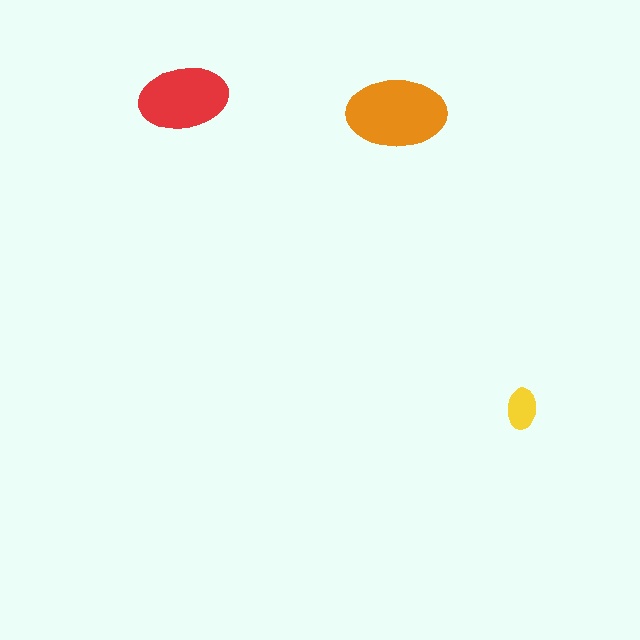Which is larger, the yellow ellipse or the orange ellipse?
The orange one.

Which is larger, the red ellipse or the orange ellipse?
The orange one.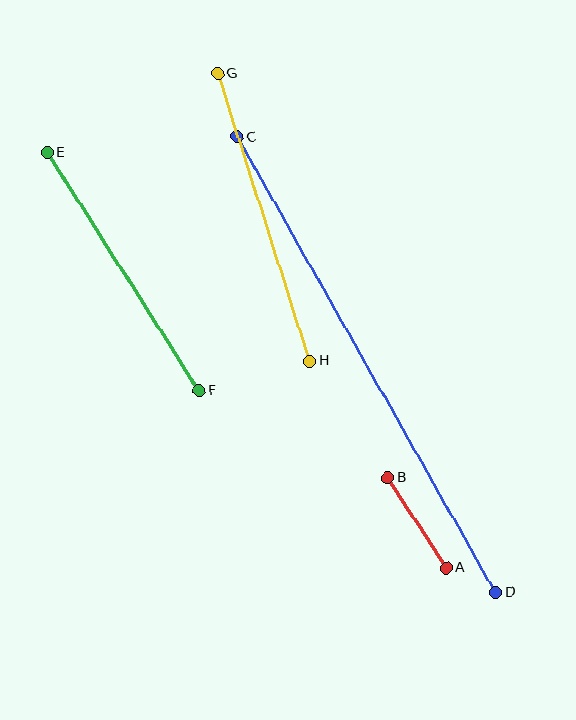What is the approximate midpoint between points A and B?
The midpoint is at approximately (417, 523) pixels.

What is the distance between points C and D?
The distance is approximately 524 pixels.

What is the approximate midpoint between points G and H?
The midpoint is at approximately (264, 217) pixels.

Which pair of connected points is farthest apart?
Points C and D are farthest apart.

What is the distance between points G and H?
The distance is approximately 302 pixels.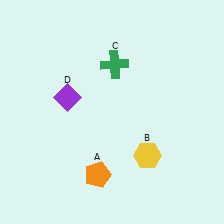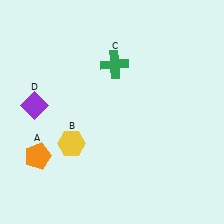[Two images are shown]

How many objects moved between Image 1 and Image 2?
3 objects moved between the two images.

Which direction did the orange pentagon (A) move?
The orange pentagon (A) moved left.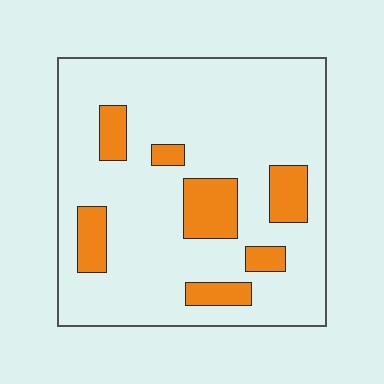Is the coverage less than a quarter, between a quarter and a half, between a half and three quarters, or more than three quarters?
Less than a quarter.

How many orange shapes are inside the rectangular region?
7.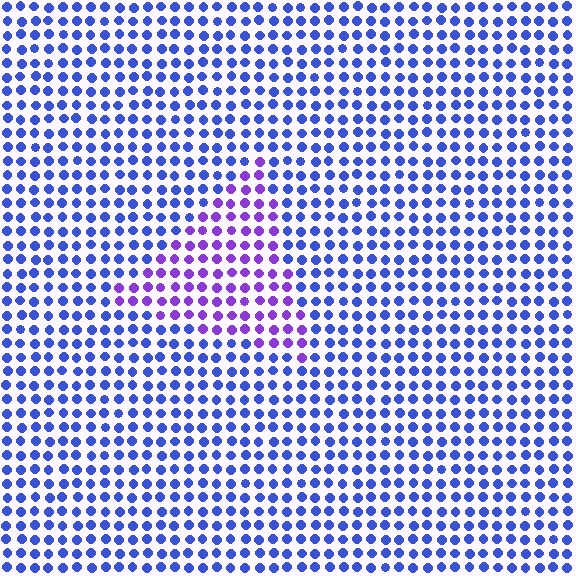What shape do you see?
I see a triangle.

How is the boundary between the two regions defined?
The boundary is defined purely by a slight shift in hue (about 42 degrees). Spacing, size, and orientation are identical on both sides.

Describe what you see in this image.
The image is filled with small blue elements in a uniform arrangement. A triangle-shaped region is visible where the elements are tinted to a slightly different hue, forming a subtle color boundary.